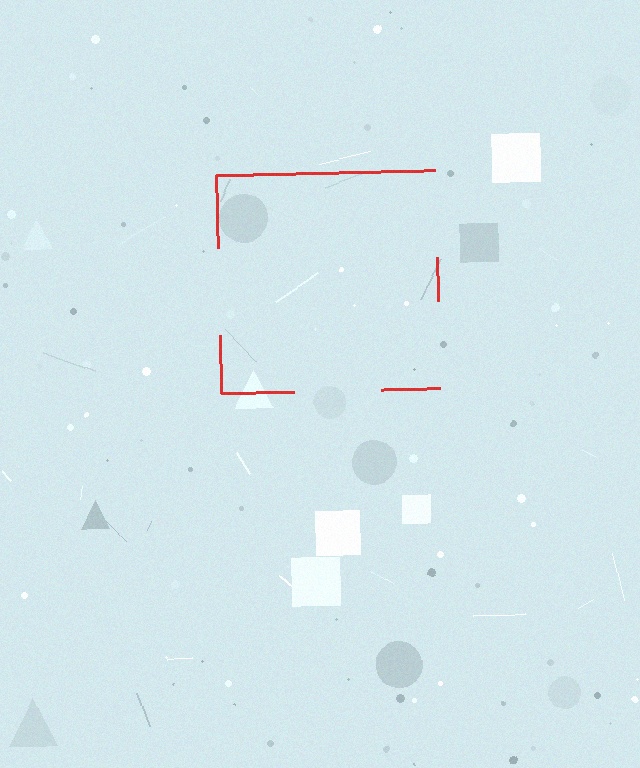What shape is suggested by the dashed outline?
The dashed outline suggests a square.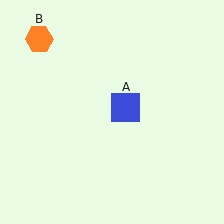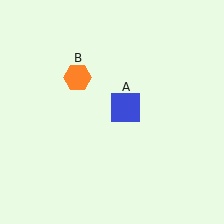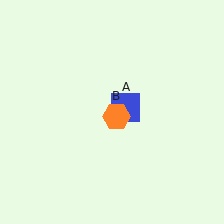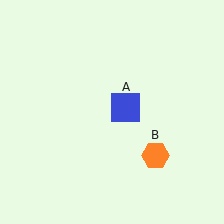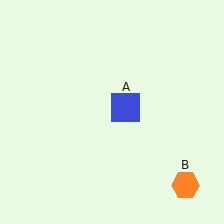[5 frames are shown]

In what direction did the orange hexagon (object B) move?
The orange hexagon (object B) moved down and to the right.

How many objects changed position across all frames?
1 object changed position: orange hexagon (object B).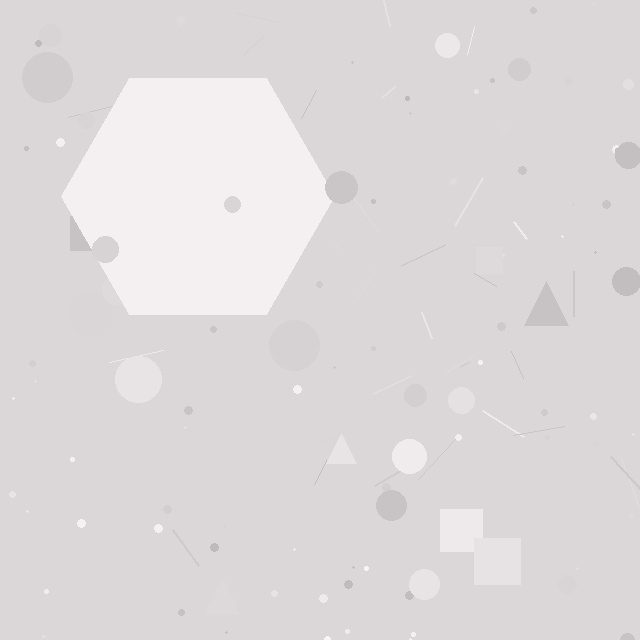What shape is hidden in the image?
A hexagon is hidden in the image.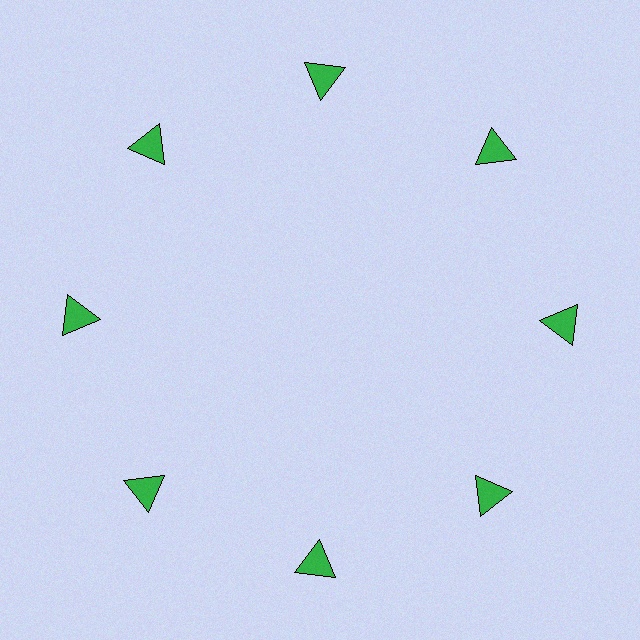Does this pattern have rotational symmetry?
Yes, this pattern has 8-fold rotational symmetry. It looks the same after rotating 45 degrees around the center.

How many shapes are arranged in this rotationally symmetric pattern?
There are 8 shapes, arranged in 8 groups of 1.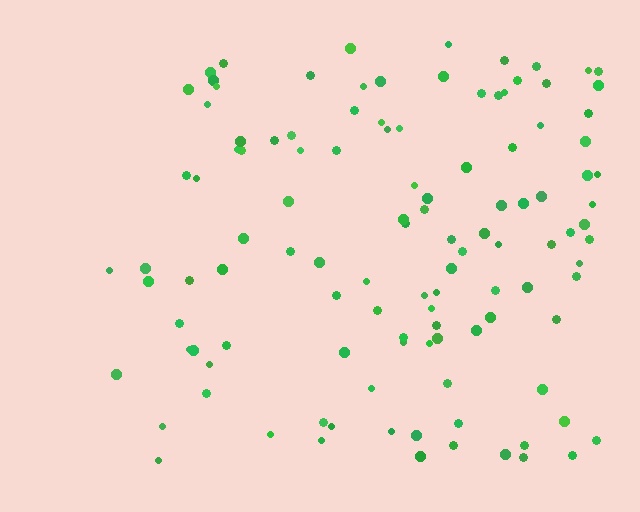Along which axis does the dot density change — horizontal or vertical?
Horizontal.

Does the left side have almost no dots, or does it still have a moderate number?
Still a moderate number, just noticeably fewer than the right.